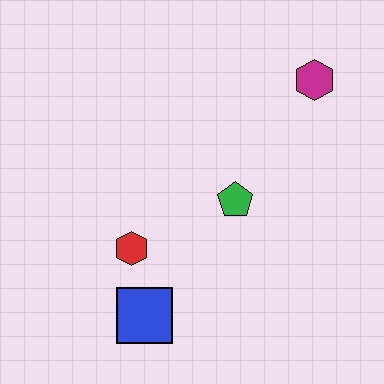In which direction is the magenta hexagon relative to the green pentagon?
The magenta hexagon is above the green pentagon.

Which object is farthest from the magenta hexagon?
The blue square is farthest from the magenta hexagon.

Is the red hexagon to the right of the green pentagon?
No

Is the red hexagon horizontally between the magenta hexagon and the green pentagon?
No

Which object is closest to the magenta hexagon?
The green pentagon is closest to the magenta hexagon.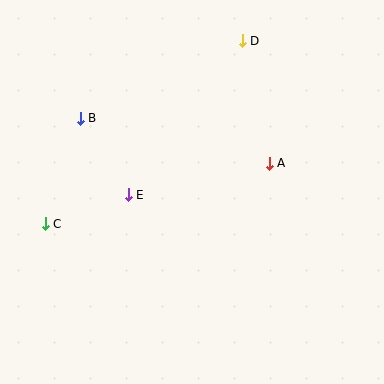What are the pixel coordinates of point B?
Point B is at (80, 118).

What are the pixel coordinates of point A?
Point A is at (269, 163).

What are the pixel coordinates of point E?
Point E is at (128, 195).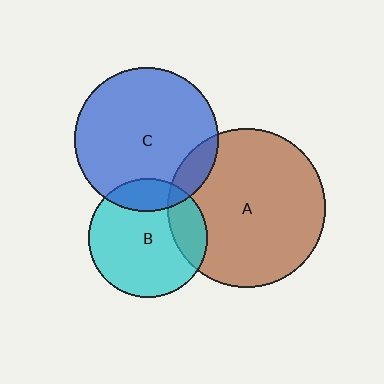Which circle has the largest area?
Circle A (brown).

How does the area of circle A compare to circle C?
Approximately 1.2 times.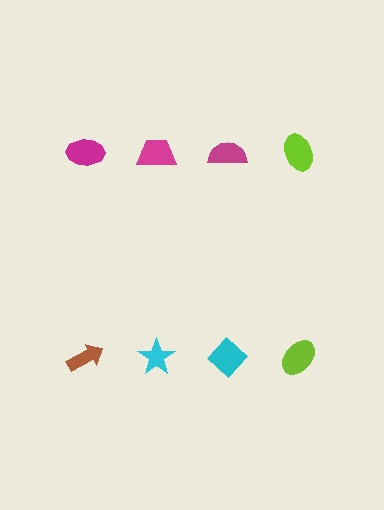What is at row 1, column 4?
A lime ellipse.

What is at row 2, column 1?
A brown arrow.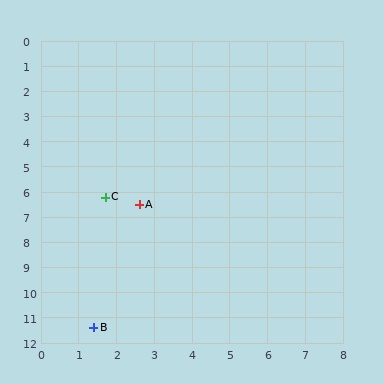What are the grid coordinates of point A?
Point A is at approximately (2.6, 6.5).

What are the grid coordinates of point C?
Point C is at approximately (1.7, 6.2).